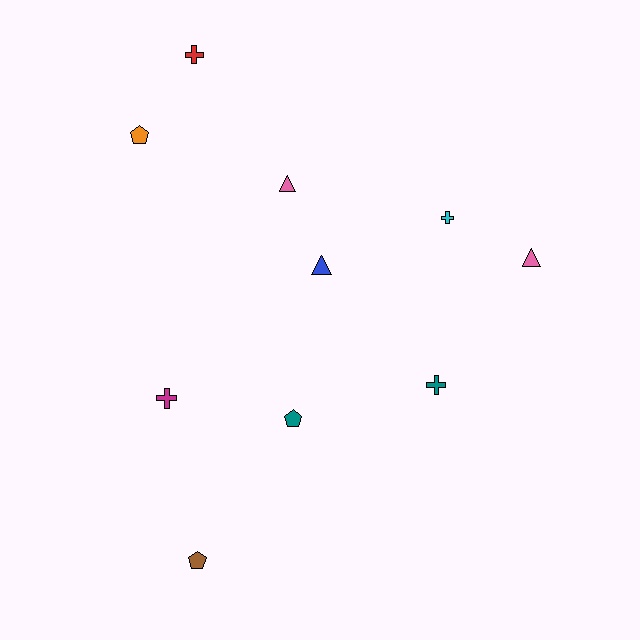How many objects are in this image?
There are 10 objects.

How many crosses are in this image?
There are 4 crosses.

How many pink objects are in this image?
There are 2 pink objects.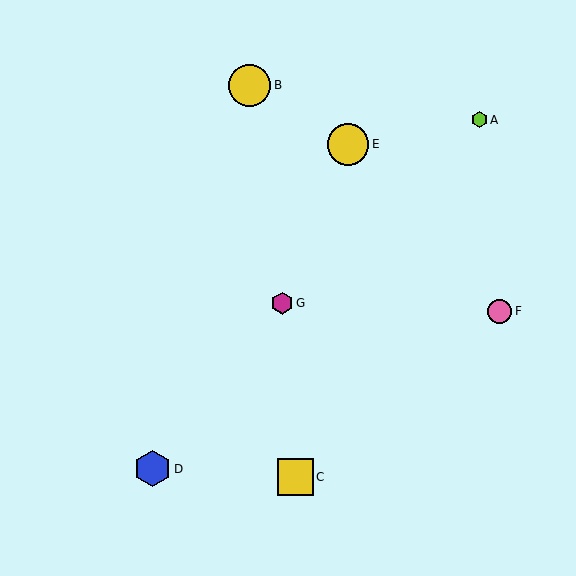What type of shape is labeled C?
Shape C is a yellow square.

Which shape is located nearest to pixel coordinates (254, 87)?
The yellow circle (labeled B) at (250, 86) is nearest to that location.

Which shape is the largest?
The yellow circle (labeled B) is the largest.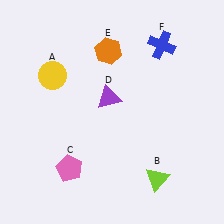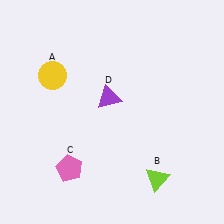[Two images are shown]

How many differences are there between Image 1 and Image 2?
There are 2 differences between the two images.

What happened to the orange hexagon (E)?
The orange hexagon (E) was removed in Image 2. It was in the top-left area of Image 1.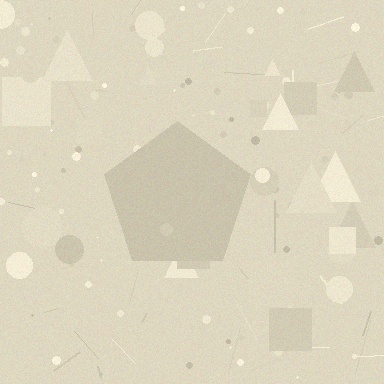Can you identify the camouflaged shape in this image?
The camouflaged shape is a pentagon.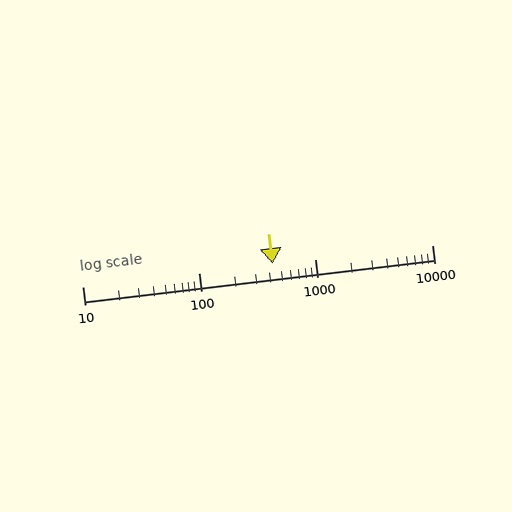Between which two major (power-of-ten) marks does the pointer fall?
The pointer is between 100 and 1000.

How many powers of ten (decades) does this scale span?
The scale spans 3 decades, from 10 to 10000.